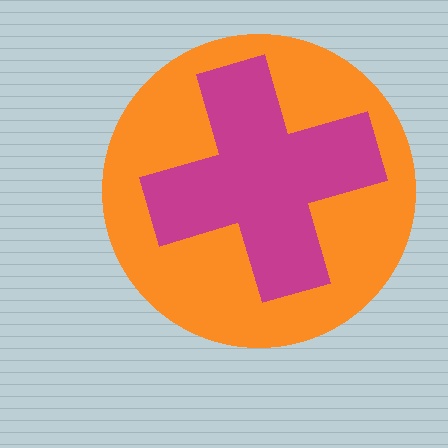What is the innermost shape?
The magenta cross.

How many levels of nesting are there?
2.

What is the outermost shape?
The orange circle.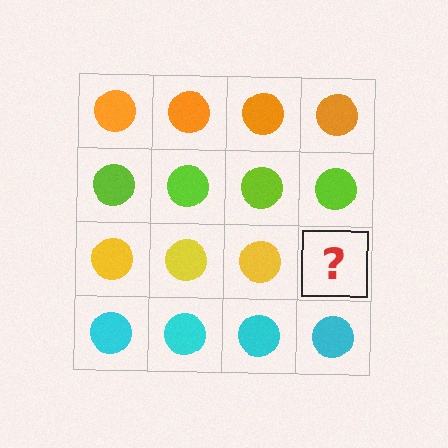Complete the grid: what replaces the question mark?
The question mark should be replaced with a yellow circle.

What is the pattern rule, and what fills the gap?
The rule is that each row has a consistent color. The gap should be filled with a yellow circle.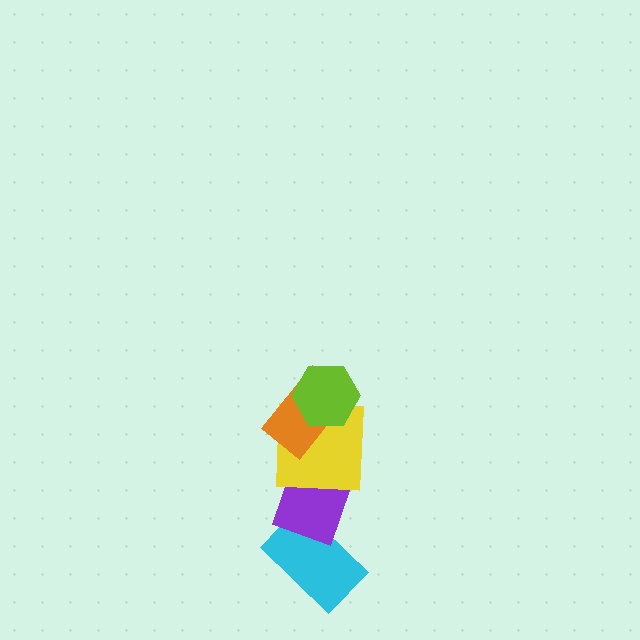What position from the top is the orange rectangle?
The orange rectangle is 2nd from the top.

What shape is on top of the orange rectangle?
The lime hexagon is on top of the orange rectangle.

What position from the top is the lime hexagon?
The lime hexagon is 1st from the top.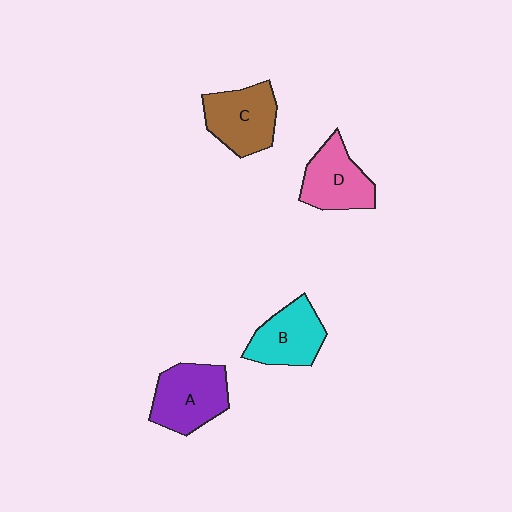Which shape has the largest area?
Shape A (purple).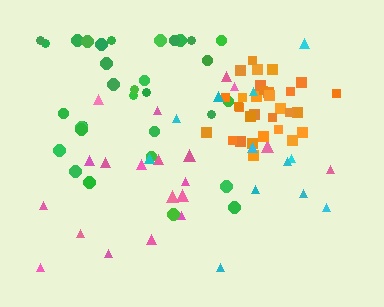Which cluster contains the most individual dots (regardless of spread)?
Green (32).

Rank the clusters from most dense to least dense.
orange, green, pink, cyan.